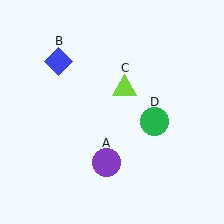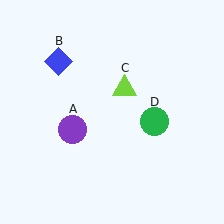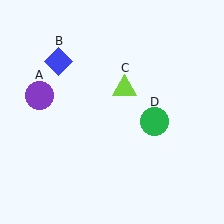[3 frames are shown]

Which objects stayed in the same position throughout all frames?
Blue diamond (object B) and lime triangle (object C) and green circle (object D) remained stationary.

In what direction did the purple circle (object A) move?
The purple circle (object A) moved up and to the left.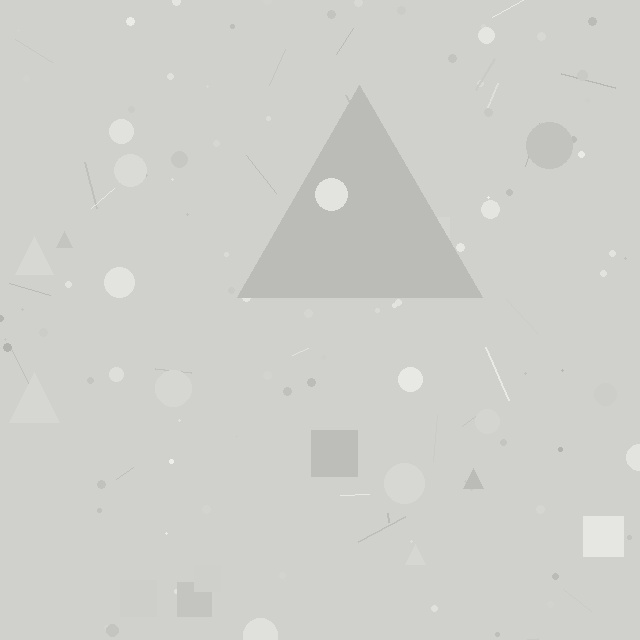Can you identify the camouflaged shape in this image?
The camouflaged shape is a triangle.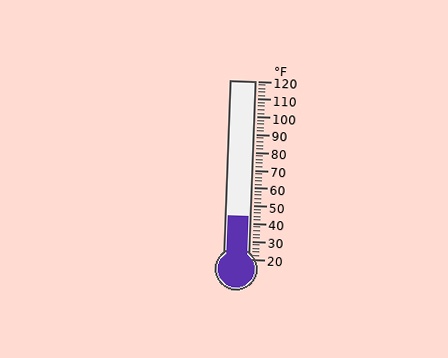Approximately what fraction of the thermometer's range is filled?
The thermometer is filled to approximately 25% of its range.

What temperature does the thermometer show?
The thermometer shows approximately 44°F.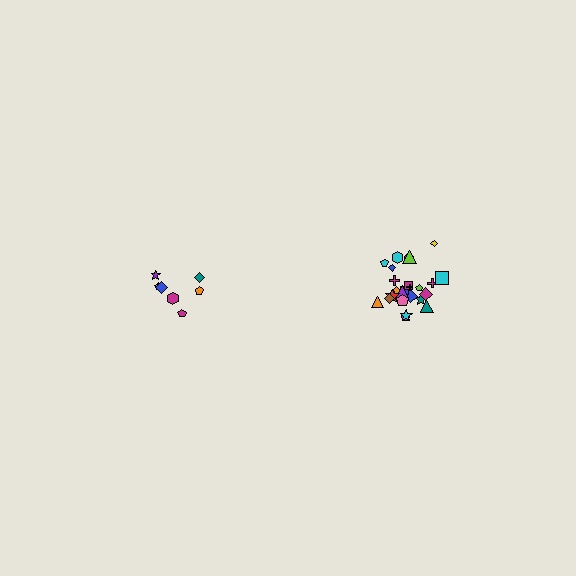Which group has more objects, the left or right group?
The right group.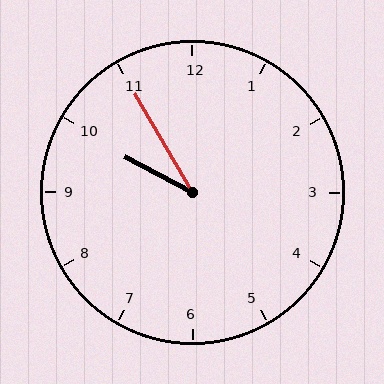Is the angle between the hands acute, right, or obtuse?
It is acute.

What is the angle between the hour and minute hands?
Approximately 32 degrees.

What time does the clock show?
9:55.